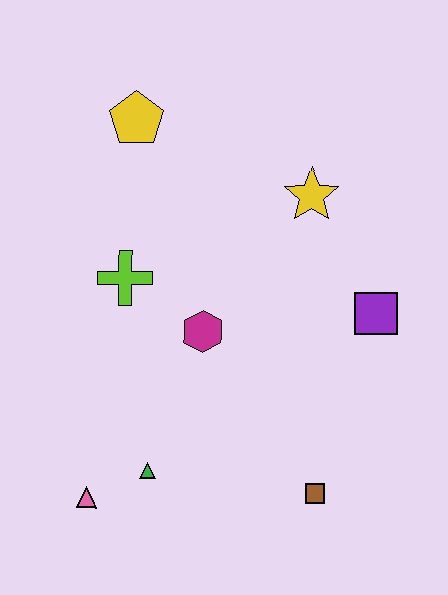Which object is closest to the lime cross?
The magenta hexagon is closest to the lime cross.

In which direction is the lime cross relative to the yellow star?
The lime cross is to the left of the yellow star.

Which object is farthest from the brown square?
The yellow pentagon is farthest from the brown square.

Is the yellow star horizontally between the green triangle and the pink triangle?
No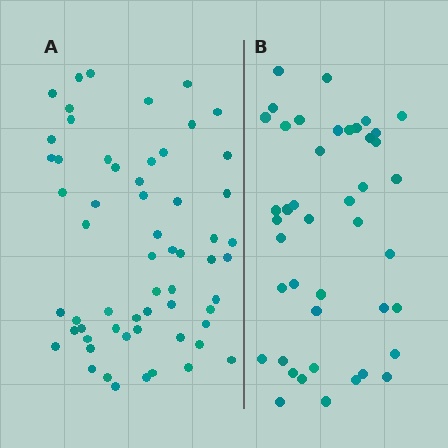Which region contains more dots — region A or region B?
Region A (the left region) has more dots.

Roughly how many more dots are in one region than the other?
Region A has approximately 15 more dots than region B.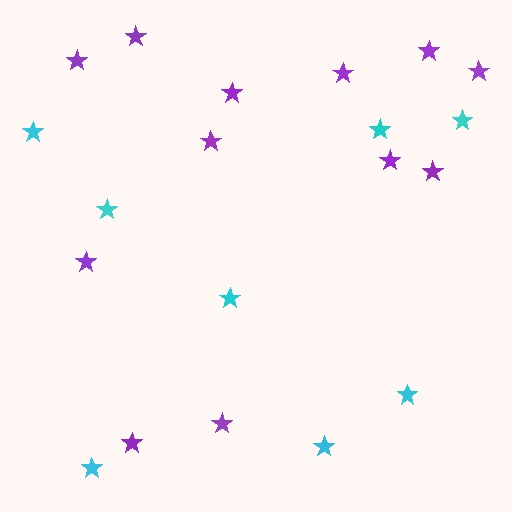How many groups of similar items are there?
There are 2 groups: one group of purple stars (12) and one group of cyan stars (8).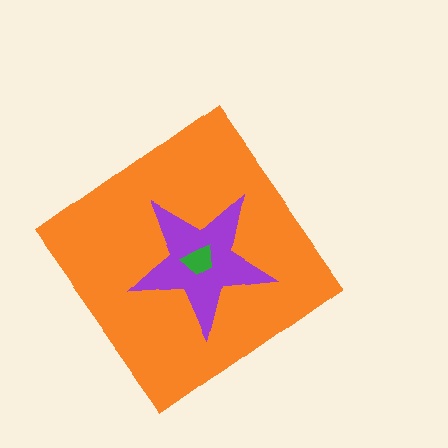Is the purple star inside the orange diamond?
Yes.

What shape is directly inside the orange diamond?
The purple star.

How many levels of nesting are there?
3.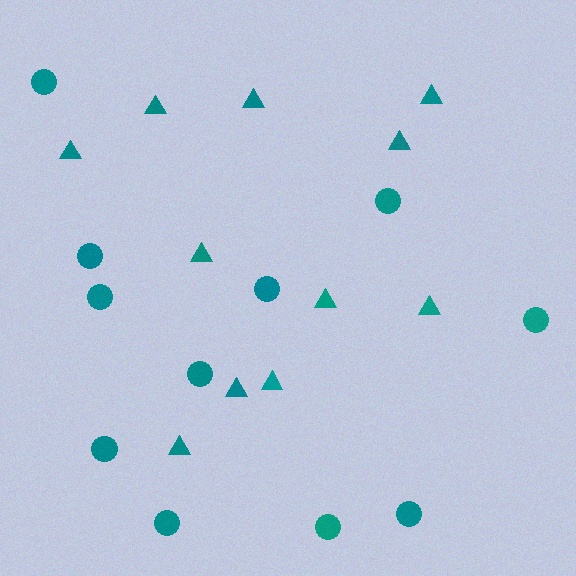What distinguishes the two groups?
There are 2 groups: one group of circles (11) and one group of triangles (11).